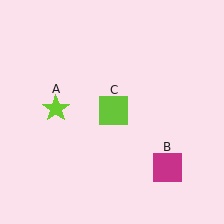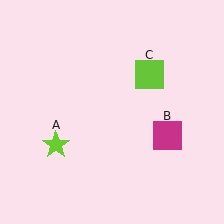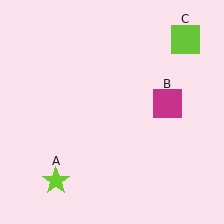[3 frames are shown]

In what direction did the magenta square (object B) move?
The magenta square (object B) moved up.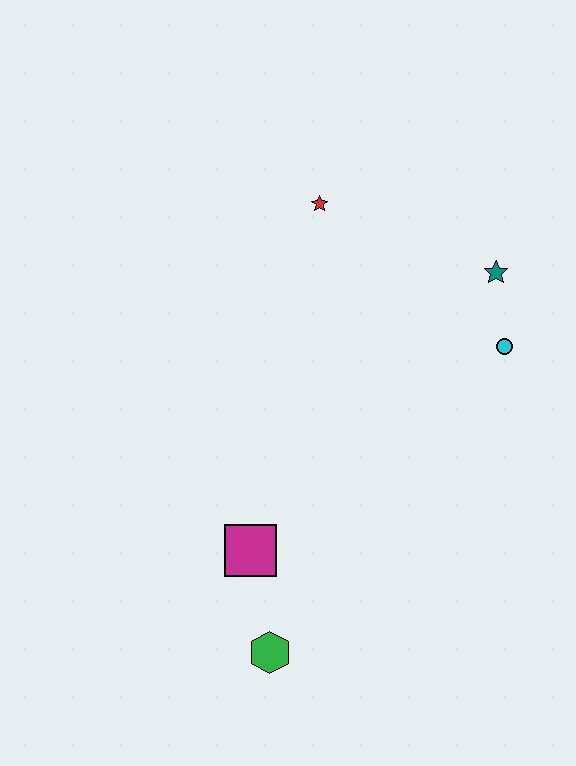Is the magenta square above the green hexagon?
Yes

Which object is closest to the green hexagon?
The magenta square is closest to the green hexagon.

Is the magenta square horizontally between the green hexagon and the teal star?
No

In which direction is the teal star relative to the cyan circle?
The teal star is above the cyan circle.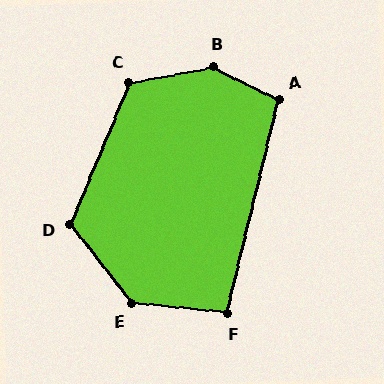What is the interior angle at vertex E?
Approximately 134 degrees (obtuse).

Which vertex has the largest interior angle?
B, at approximately 143 degrees.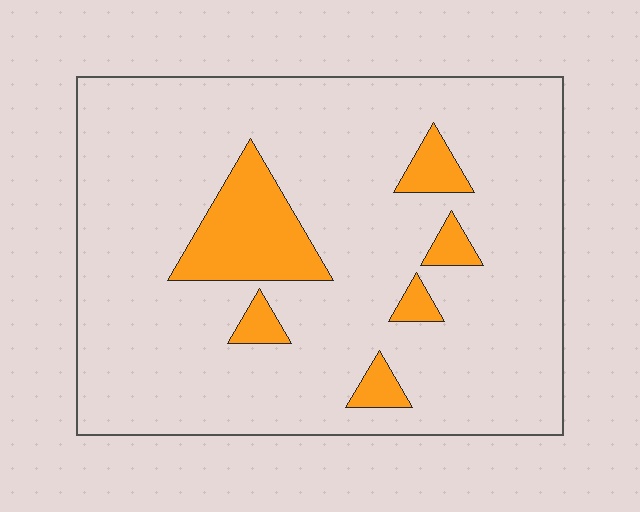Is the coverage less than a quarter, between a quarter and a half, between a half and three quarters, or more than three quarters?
Less than a quarter.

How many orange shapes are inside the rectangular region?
6.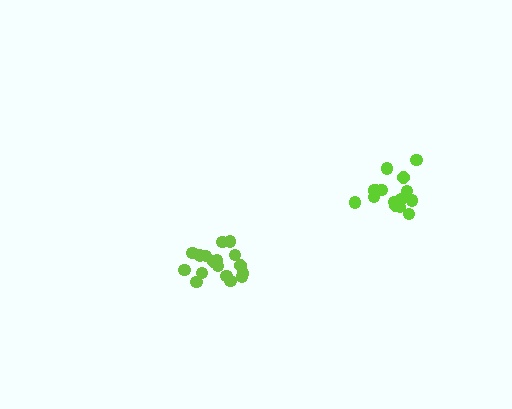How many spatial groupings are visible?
There are 2 spatial groupings.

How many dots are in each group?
Group 1: 17 dots, Group 2: 15 dots (32 total).